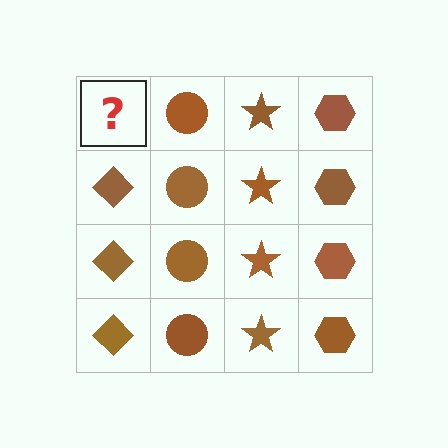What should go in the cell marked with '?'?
The missing cell should contain a brown diamond.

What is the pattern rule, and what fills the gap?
The rule is that each column has a consistent shape. The gap should be filled with a brown diamond.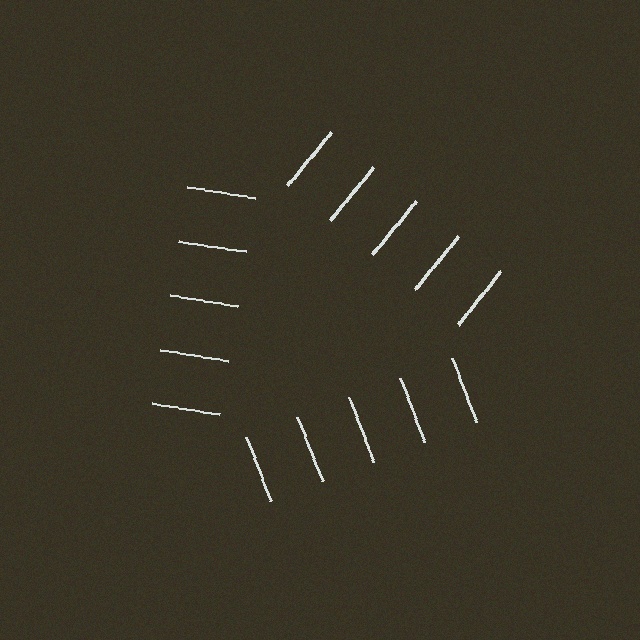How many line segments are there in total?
15 — 5 along each of the 3 edges.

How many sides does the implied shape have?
3 sides — the line-ends trace a triangle.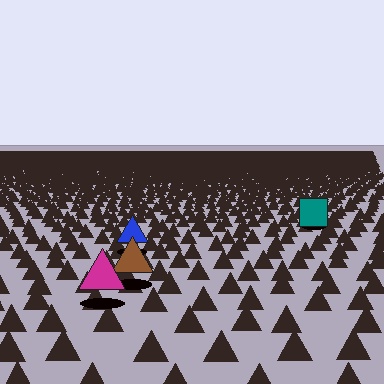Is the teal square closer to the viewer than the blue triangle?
No. The blue triangle is closer — you can tell from the texture gradient: the ground texture is coarser near it.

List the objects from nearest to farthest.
From nearest to farthest: the magenta triangle, the brown triangle, the blue triangle, the teal square.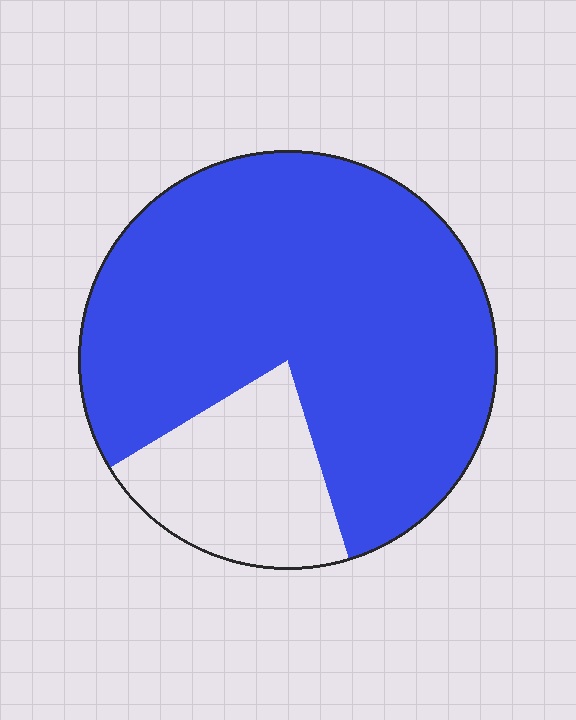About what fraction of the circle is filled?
About four fifths (4/5).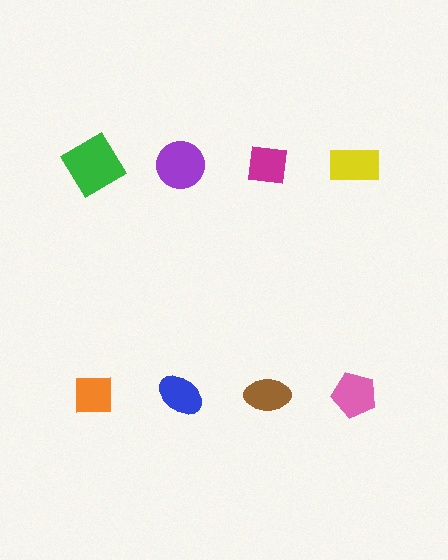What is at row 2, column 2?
A blue ellipse.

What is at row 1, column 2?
A purple circle.